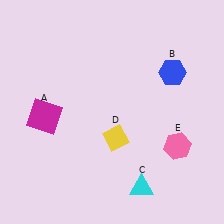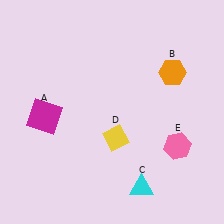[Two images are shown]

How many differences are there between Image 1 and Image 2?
There is 1 difference between the two images.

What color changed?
The hexagon (B) changed from blue in Image 1 to orange in Image 2.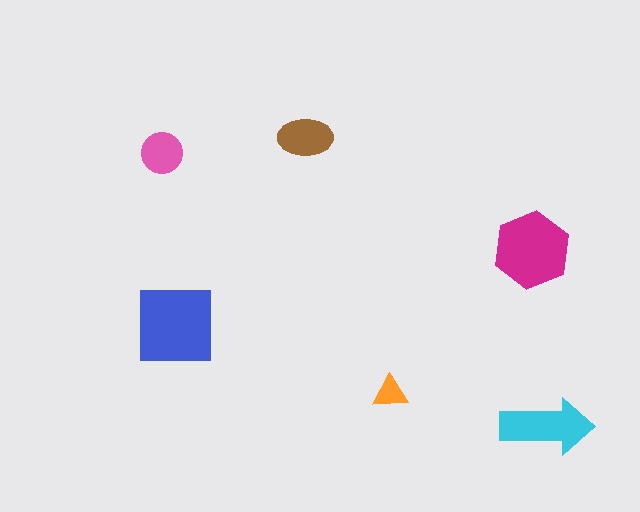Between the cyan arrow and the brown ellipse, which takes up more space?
The cyan arrow.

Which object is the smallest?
The orange triangle.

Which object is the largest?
The blue square.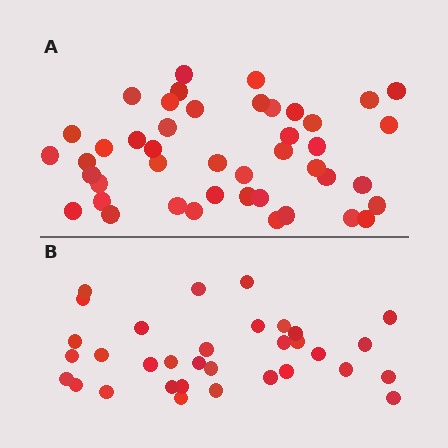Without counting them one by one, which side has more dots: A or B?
Region A (the top region) has more dots.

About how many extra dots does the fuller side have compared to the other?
Region A has roughly 12 or so more dots than region B.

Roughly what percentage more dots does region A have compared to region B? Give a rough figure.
About 35% more.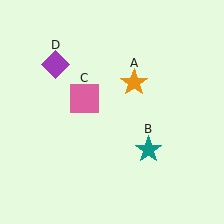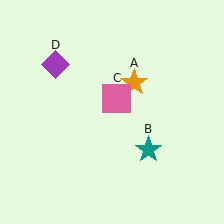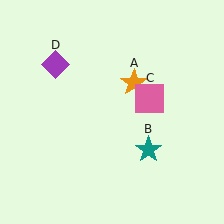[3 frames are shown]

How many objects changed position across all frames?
1 object changed position: pink square (object C).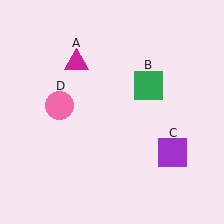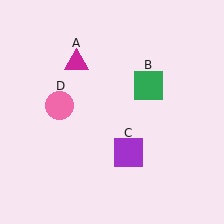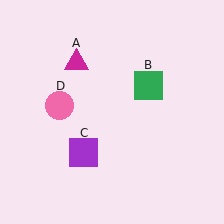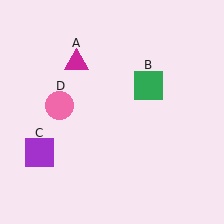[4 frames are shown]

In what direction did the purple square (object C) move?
The purple square (object C) moved left.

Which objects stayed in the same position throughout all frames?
Magenta triangle (object A) and green square (object B) and pink circle (object D) remained stationary.